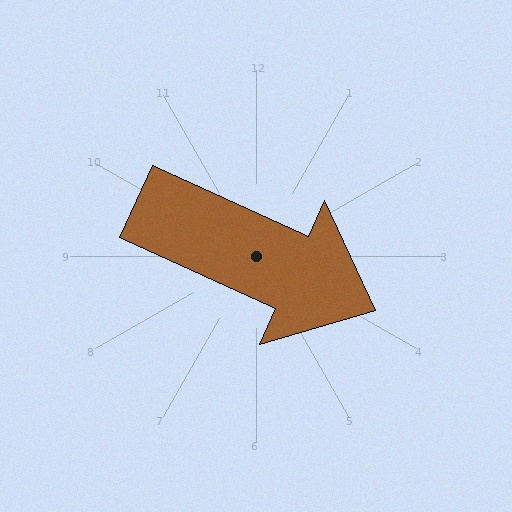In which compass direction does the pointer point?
Southeast.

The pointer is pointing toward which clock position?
Roughly 4 o'clock.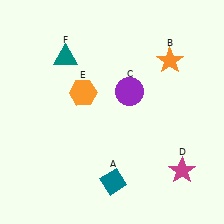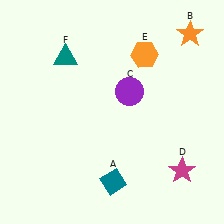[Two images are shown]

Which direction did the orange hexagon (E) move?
The orange hexagon (E) moved right.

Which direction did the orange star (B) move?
The orange star (B) moved up.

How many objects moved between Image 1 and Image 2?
2 objects moved between the two images.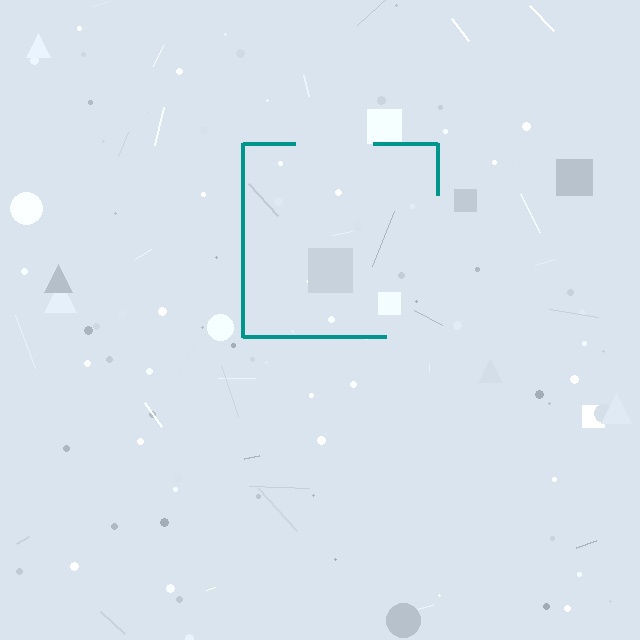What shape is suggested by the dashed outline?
The dashed outline suggests a square.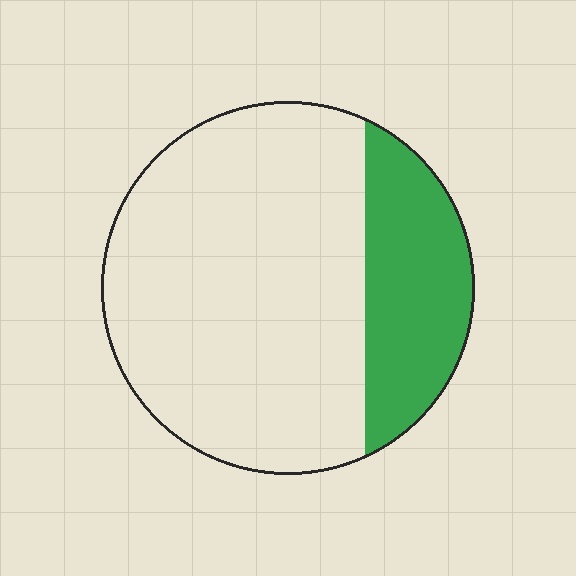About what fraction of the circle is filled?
About one quarter (1/4).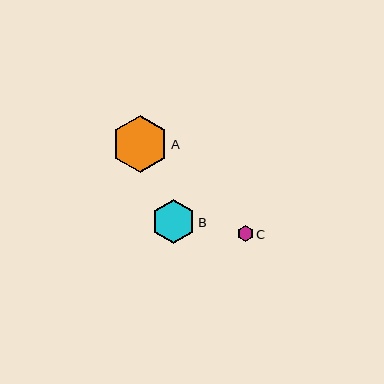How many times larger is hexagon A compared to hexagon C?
Hexagon A is approximately 3.5 times the size of hexagon C.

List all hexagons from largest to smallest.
From largest to smallest: A, B, C.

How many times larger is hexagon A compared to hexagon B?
Hexagon A is approximately 1.3 times the size of hexagon B.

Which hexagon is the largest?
Hexagon A is the largest with a size of approximately 57 pixels.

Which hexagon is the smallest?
Hexagon C is the smallest with a size of approximately 16 pixels.